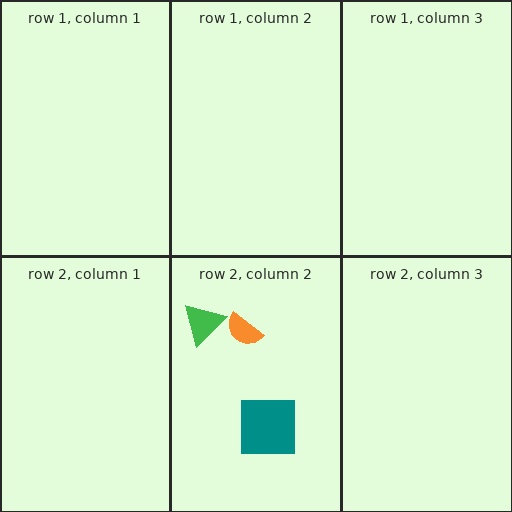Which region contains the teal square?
The row 2, column 2 region.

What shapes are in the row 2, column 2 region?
The green triangle, the teal square, the orange semicircle.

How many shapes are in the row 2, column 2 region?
3.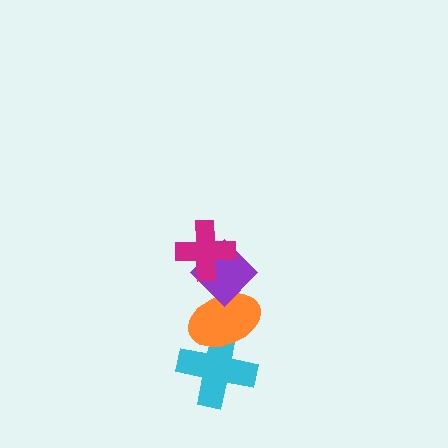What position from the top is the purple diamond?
The purple diamond is 2nd from the top.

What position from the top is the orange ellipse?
The orange ellipse is 3rd from the top.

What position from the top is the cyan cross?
The cyan cross is 4th from the top.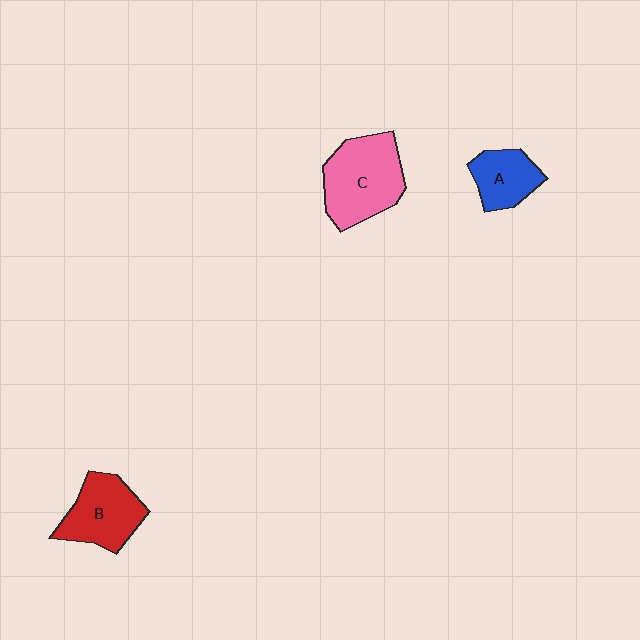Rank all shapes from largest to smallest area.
From largest to smallest: C (pink), B (red), A (blue).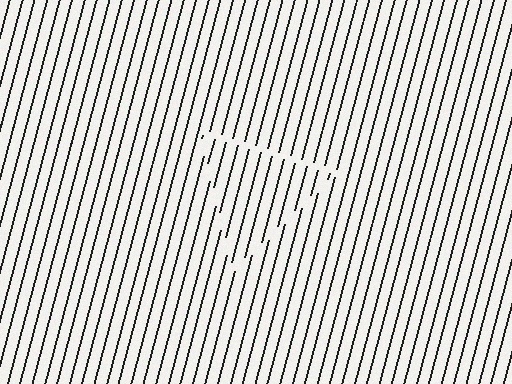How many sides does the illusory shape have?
3 sides — the line-ends trace a triangle.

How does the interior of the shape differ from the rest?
The interior of the shape contains the same grating, shifted by half a period — the contour is defined by the phase discontinuity where line-ends from the inner and outer gratings abut.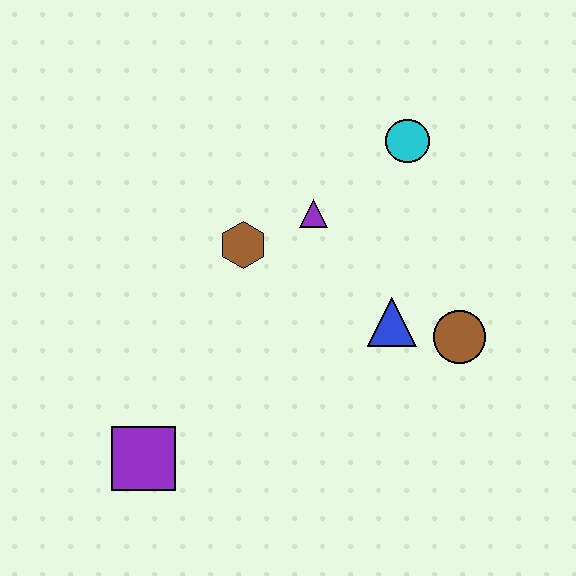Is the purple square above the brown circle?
No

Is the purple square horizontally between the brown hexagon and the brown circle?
No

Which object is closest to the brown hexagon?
The purple triangle is closest to the brown hexagon.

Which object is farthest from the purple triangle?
The purple square is farthest from the purple triangle.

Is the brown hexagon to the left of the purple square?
No